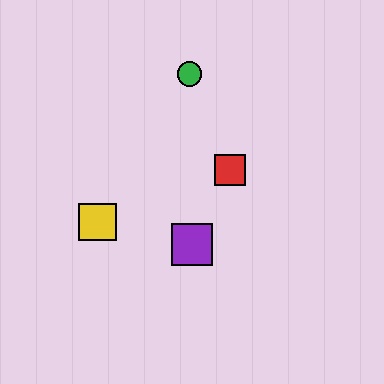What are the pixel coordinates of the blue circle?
The blue circle is at (193, 243).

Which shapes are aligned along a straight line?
The red square, the blue circle, the purple square are aligned along a straight line.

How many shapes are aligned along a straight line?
3 shapes (the red square, the blue circle, the purple square) are aligned along a straight line.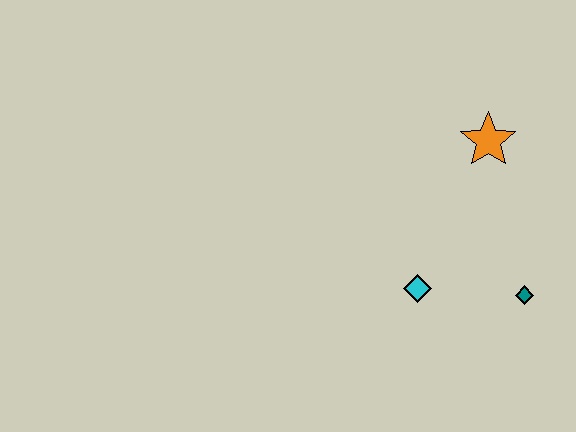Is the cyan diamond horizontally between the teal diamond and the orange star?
No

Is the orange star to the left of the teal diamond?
Yes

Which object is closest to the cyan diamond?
The teal diamond is closest to the cyan diamond.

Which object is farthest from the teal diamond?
The orange star is farthest from the teal diamond.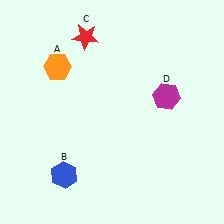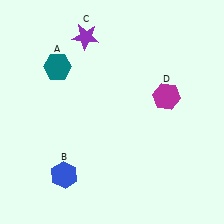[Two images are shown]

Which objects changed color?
A changed from orange to teal. C changed from red to purple.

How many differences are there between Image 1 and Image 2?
There are 2 differences between the two images.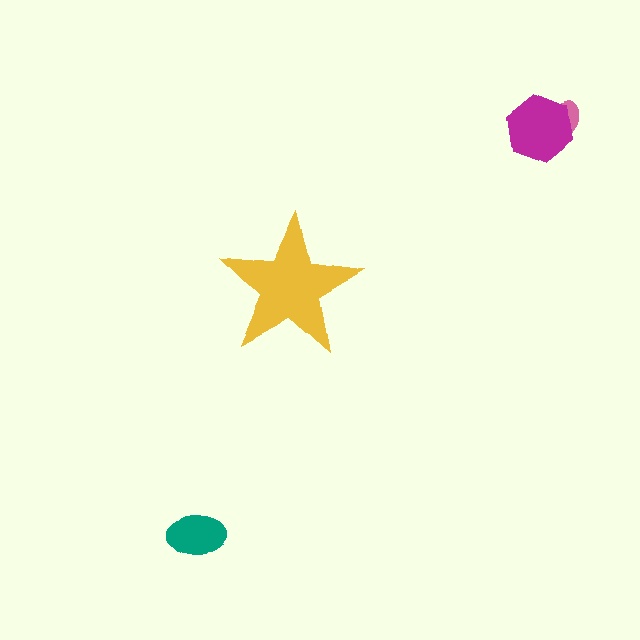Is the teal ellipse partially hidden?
No, the teal ellipse is fully visible.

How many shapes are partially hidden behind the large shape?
0 shapes are partially hidden.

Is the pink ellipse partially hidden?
No, the pink ellipse is fully visible.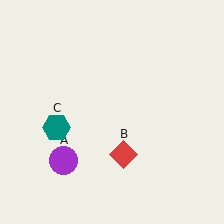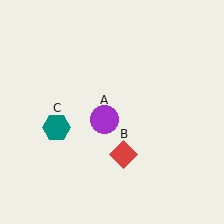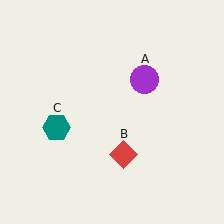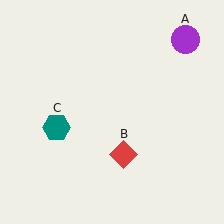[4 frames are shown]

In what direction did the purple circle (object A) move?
The purple circle (object A) moved up and to the right.